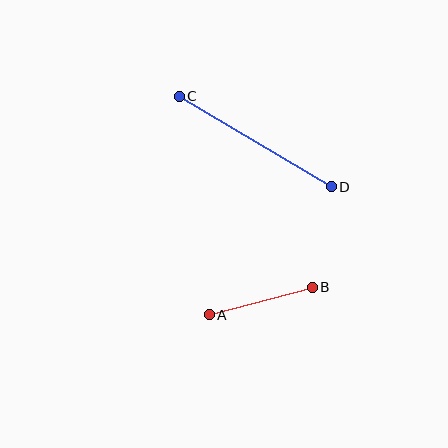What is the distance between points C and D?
The distance is approximately 177 pixels.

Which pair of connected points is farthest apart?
Points C and D are farthest apart.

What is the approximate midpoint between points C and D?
The midpoint is at approximately (255, 141) pixels.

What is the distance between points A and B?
The distance is approximately 107 pixels.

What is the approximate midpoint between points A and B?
The midpoint is at approximately (261, 301) pixels.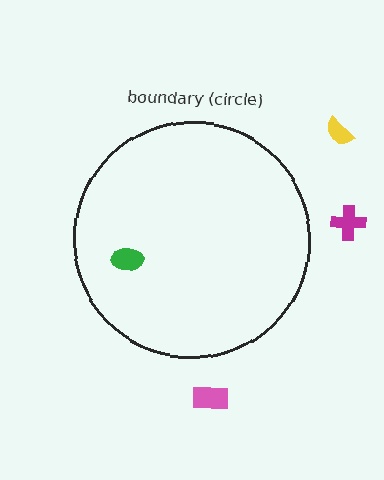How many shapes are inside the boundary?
1 inside, 3 outside.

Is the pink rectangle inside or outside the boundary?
Outside.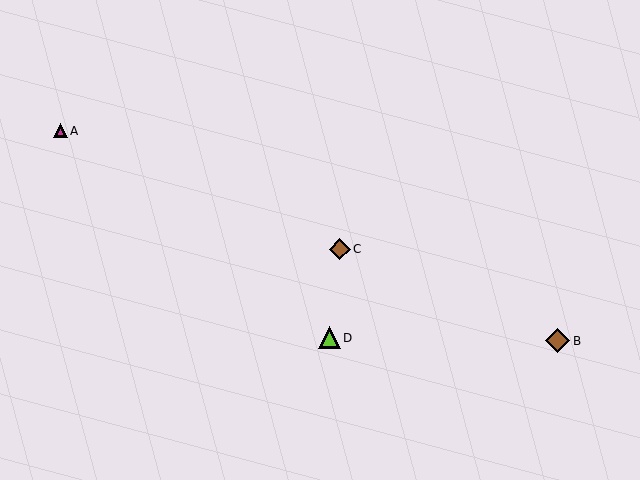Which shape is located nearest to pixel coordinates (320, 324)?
The lime triangle (labeled D) at (329, 338) is nearest to that location.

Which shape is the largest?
The brown diamond (labeled B) is the largest.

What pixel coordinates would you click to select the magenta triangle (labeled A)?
Click at (60, 131) to select the magenta triangle A.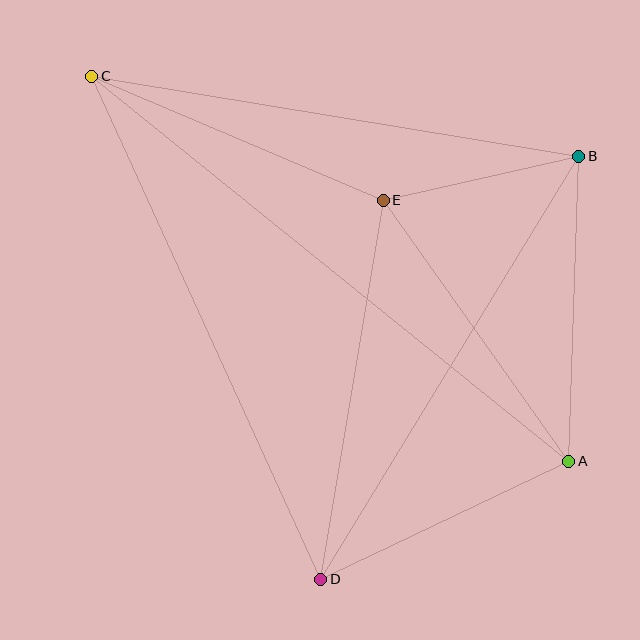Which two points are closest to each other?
Points B and E are closest to each other.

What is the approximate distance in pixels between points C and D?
The distance between C and D is approximately 553 pixels.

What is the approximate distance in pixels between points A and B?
The distance between A and B is approximately 305 pixels.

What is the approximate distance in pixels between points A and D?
The distance between A and D is approximately 275 pixels.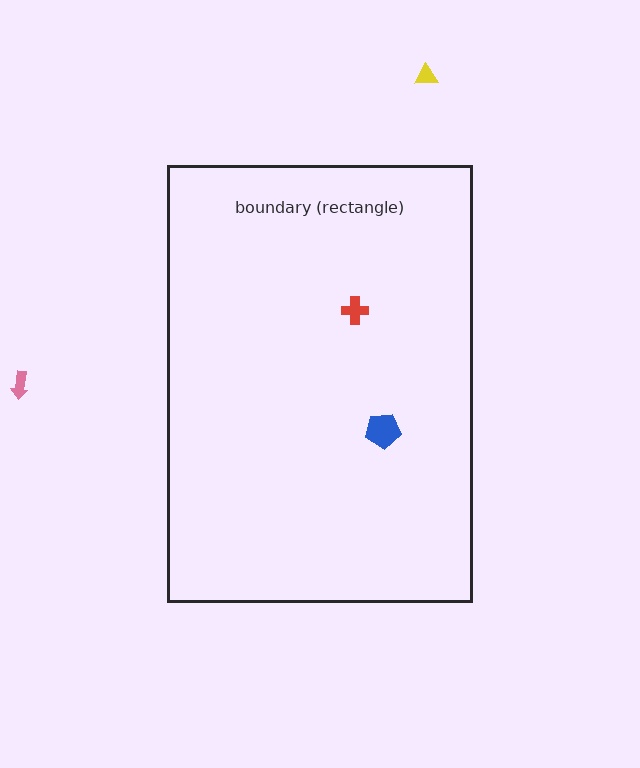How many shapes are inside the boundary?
2 inside, 2 outside.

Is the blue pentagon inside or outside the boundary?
Inside.